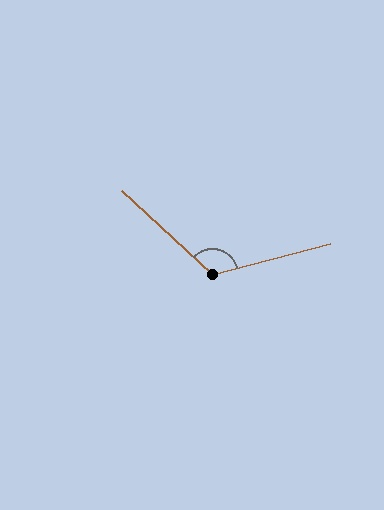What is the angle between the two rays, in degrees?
Approximately 122 degrees.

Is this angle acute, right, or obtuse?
It is obtuse.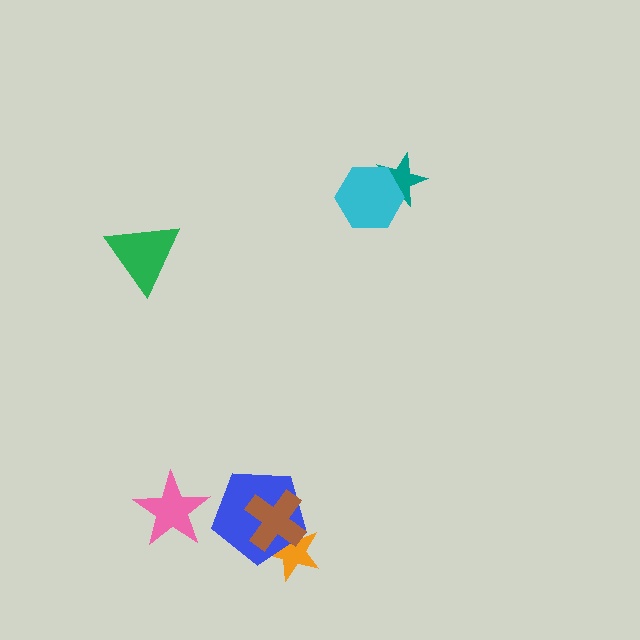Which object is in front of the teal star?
The cyan hexagon is in front of the teal star.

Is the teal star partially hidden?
Yes, it is partially covered by another shape.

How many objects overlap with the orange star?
2 objects overlap with the orange star.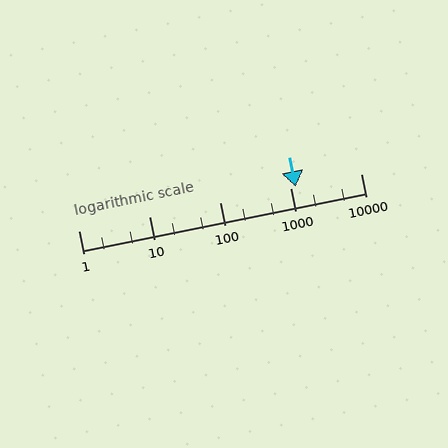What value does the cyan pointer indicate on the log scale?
The pointer indicates approximately 1200.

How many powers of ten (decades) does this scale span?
The scale spans 4 decades, from 1 to 10000.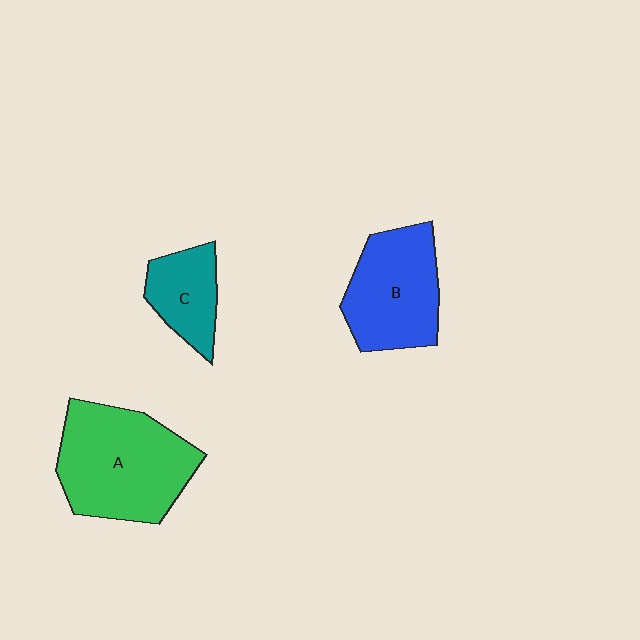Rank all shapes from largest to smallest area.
From largest to smallest: A (green), B (blue), C (teal).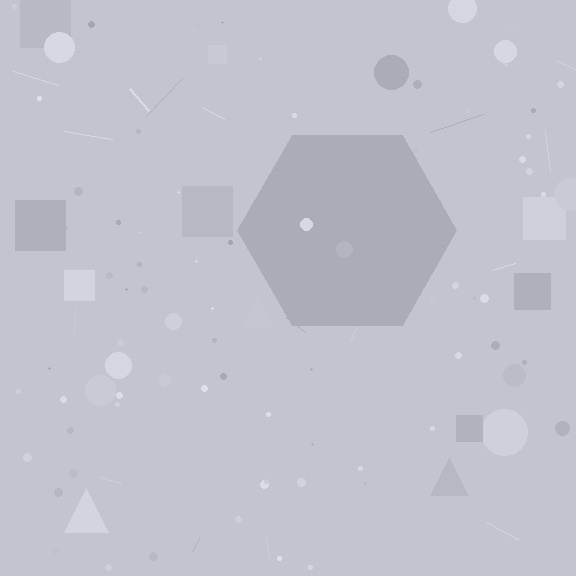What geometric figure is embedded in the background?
A hexagon is embedded in the background.